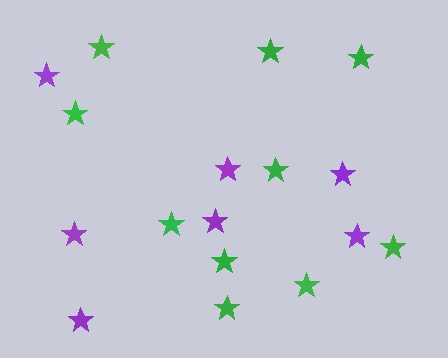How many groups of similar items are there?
There are 2 groups: one group of purple stars (7) and one group of green stars (10).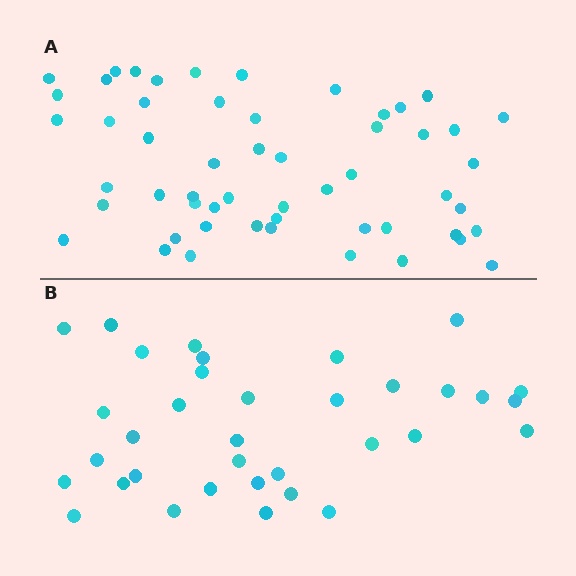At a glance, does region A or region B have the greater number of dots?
Region A (the top region) has more dots.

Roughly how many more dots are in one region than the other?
Region A has approximately 20 more dots than region B.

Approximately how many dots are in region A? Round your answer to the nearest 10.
About 50 dots. (The exact count is 54, which rounds to 50.)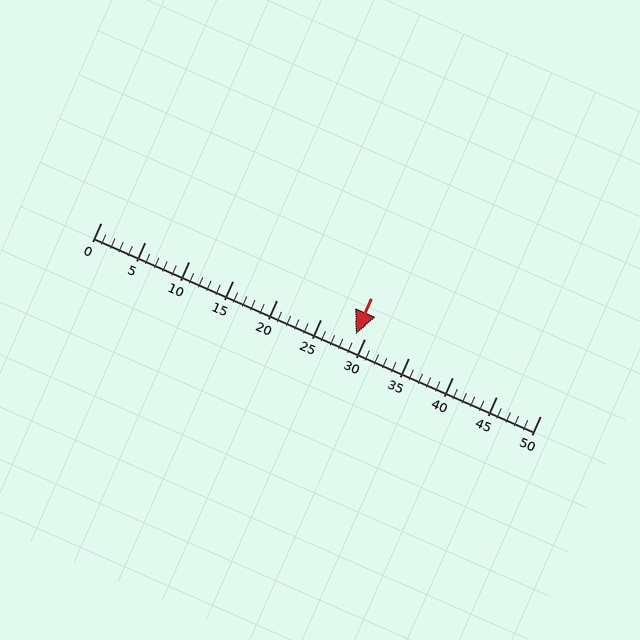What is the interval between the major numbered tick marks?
The major tick marks are spaced 5 units apart.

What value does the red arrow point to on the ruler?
The red arrow points to approximately 29.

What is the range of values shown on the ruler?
The ruler shows values from 0 to 50.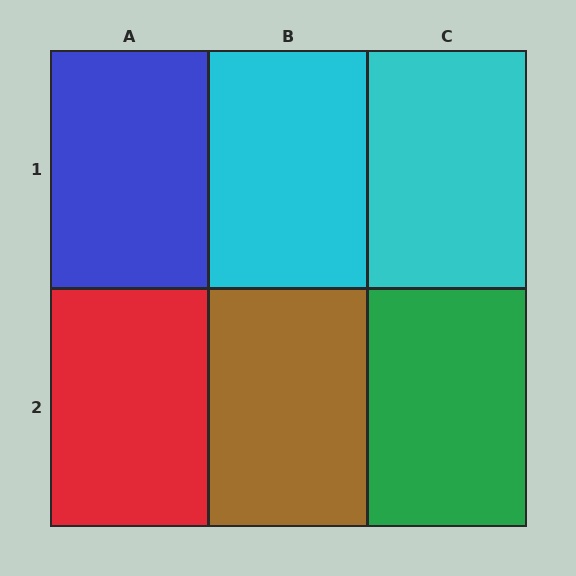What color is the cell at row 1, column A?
Blue.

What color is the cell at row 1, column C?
Cyan.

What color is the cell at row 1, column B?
Cyan.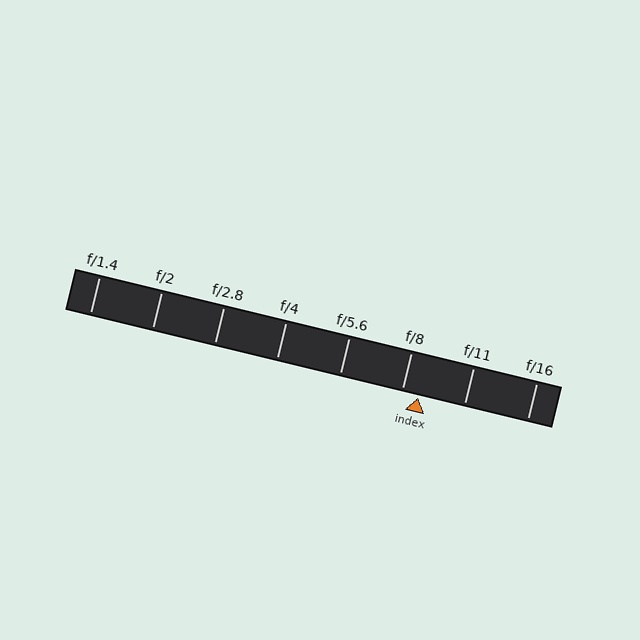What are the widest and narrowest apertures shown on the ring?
The widest aperture shown is f/1.4 and the narrowest is f/16.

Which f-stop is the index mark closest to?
The index mark is closest to f/8.